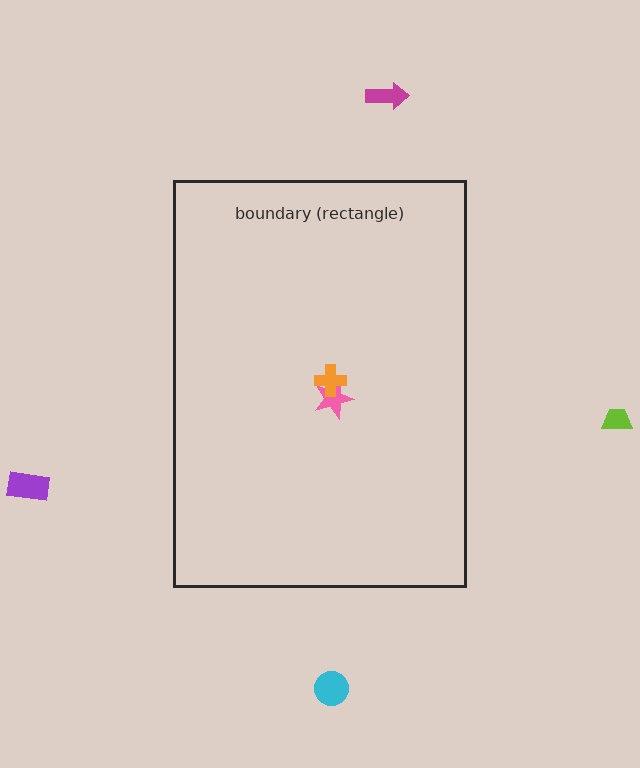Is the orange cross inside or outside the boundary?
Inside.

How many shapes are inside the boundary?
2 inside, 4 outside.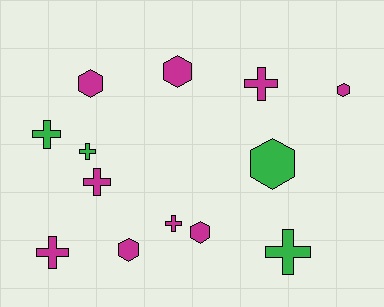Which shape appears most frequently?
Cross, with 7 objects.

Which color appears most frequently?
Magenta, with 9 objects.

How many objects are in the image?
There are 13 objects.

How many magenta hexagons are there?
There are 5 magenta hexagons.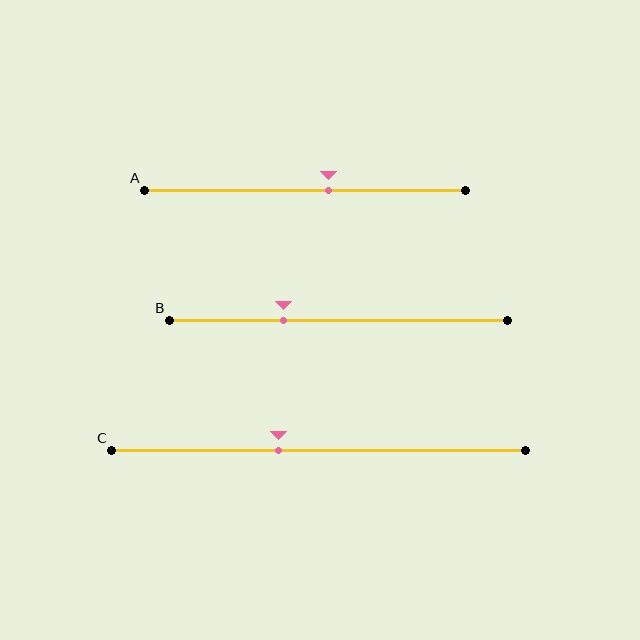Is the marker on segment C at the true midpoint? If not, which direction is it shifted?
No, the marker on segment C is shifted to the left by about 10% of the segment length.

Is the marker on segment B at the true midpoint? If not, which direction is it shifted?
No, the marker on segment B is shifted to the left by about 16% of the segment length.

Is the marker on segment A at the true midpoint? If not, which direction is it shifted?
No, the marker on segment A is shifted to the right by about 7% of the segment length.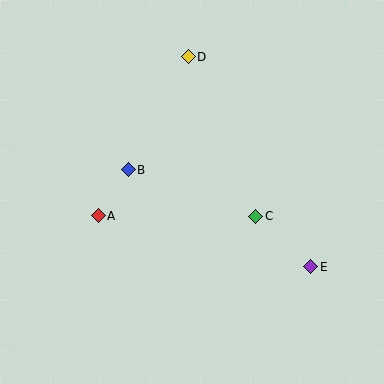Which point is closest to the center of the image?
Point B at (128, 170) is closest to the center.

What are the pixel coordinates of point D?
Point D is at (188, 57).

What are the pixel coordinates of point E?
Point E is at (311, 267).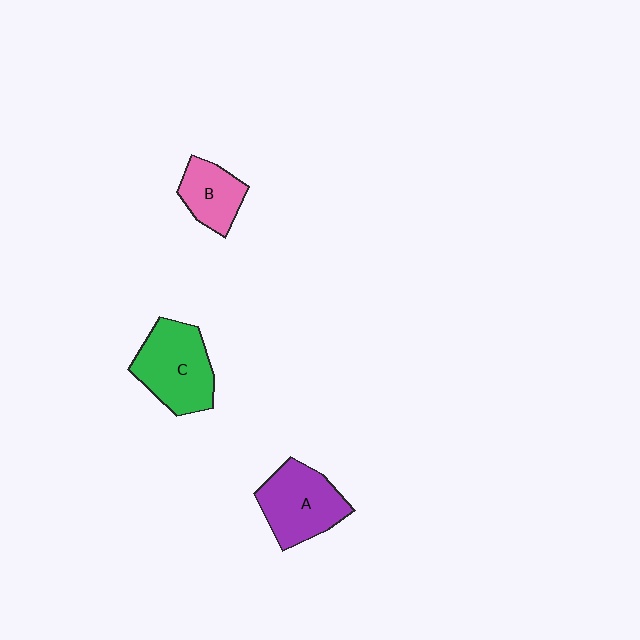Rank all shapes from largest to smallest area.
From largest to smallest: C (green), A (purple), B (pink).